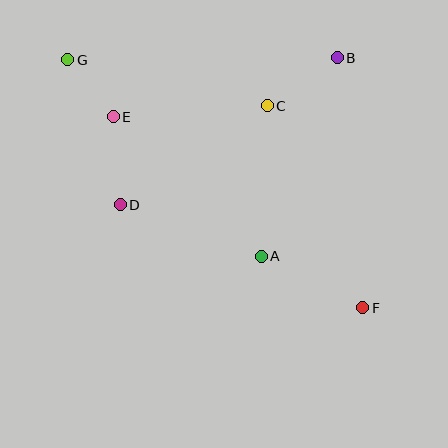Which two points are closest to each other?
Points E and G are closest to each other.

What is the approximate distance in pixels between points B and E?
The distance between B and E is approximately 232 pixels.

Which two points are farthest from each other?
Points F and G are farthest from each other.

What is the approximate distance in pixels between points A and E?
The distance between A and E is approximately 203 pixels.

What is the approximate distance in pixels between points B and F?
The distance between B and F is approximately 251 pixels.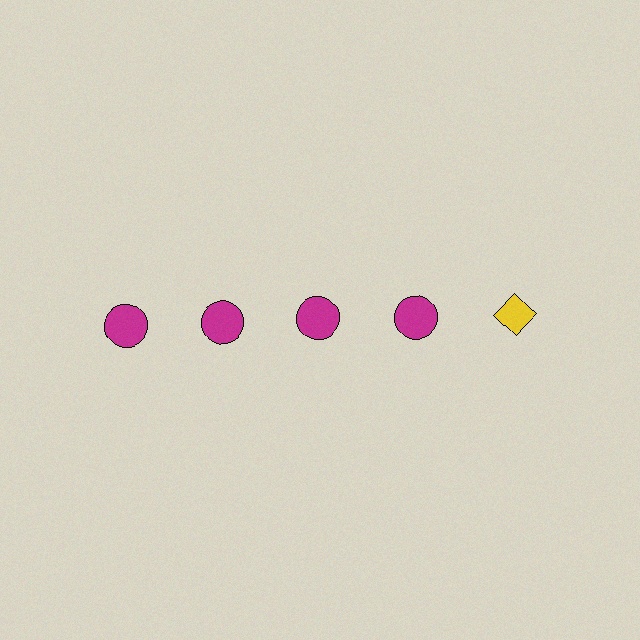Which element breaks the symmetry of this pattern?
The yellow diamond in the top row, rightmost column breaks the symmetry. All other shapes are magenta circles.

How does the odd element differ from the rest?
It differs in both color (yellow instead of magenta) and shape (diamond instead of circle).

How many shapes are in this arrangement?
There are 5 shapes arranged in a grid pattern.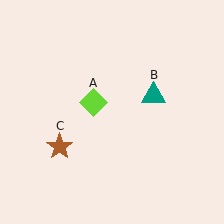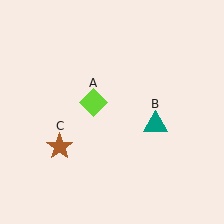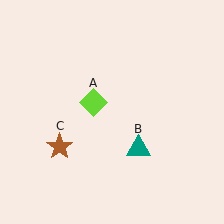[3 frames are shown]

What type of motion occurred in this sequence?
The teal triangle (object B) rotated clockwise around the center of the scene.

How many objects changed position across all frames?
1 object changed position: teal triangle (object B).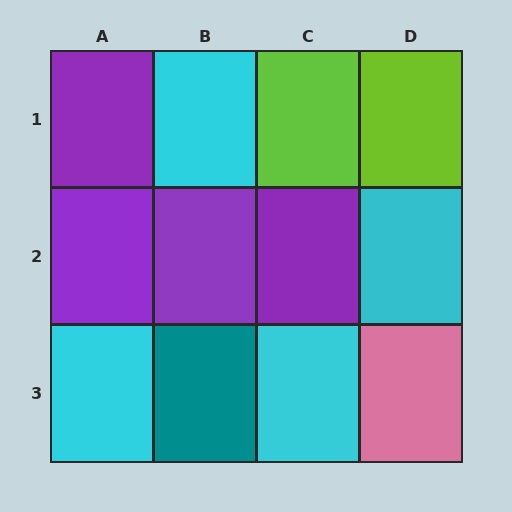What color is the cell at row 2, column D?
Cyan.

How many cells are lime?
2 cells are lime.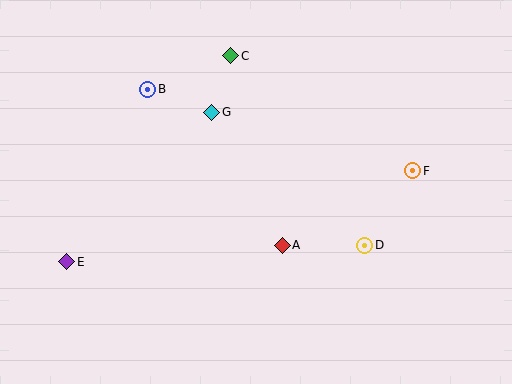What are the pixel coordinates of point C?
Point C is at (231, 56).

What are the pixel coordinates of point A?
Point A is at (282, 245).